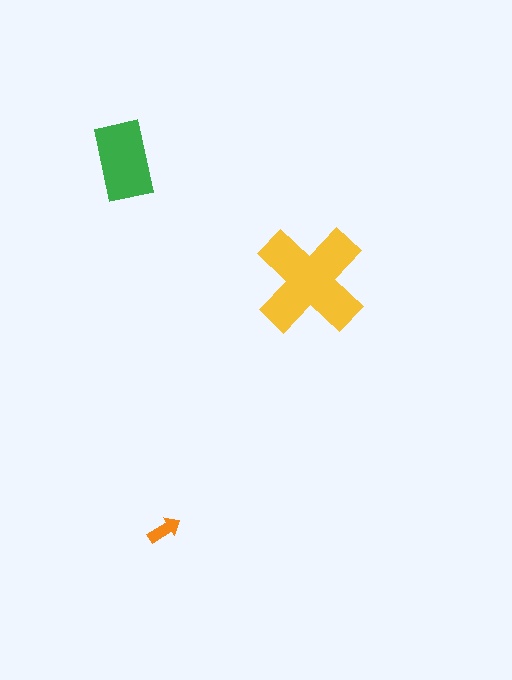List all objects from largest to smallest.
The yellow cross, the green rectangle, the orange arrow.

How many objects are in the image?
There are 3 objects in the image.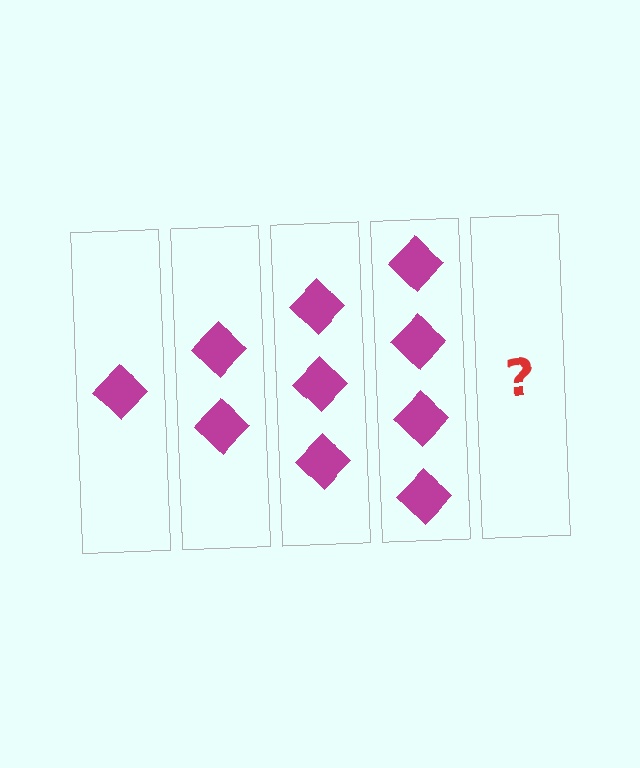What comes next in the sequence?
The next element should be 5 diamonds.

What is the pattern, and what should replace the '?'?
The pattern is that each step adds one more diamond. The '?' should be 5 diamonds.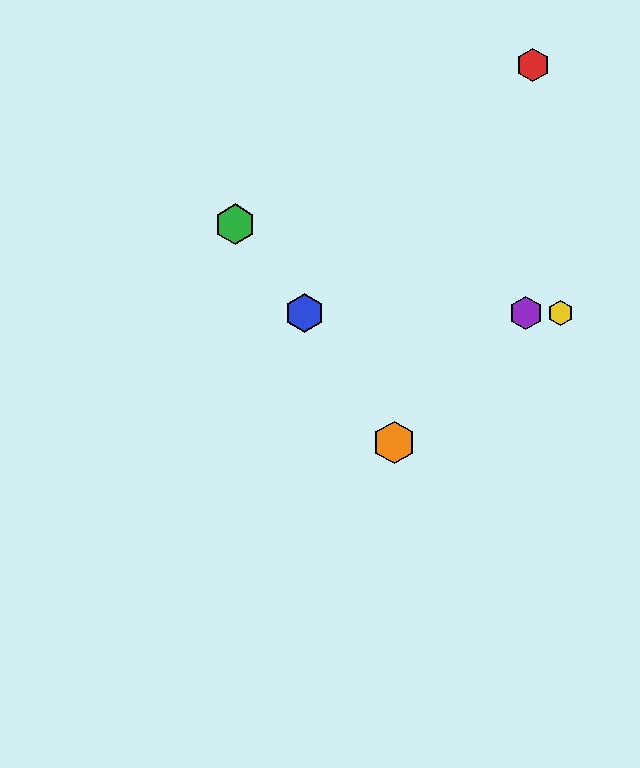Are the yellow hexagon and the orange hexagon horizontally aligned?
No, the yellow hexagon is at y≈313 and the orange hexagon is at y≈443.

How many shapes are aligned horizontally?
3 shapes (the blue hexagon, the yellow hexagon, the purple hexagon) are aligned horizontally.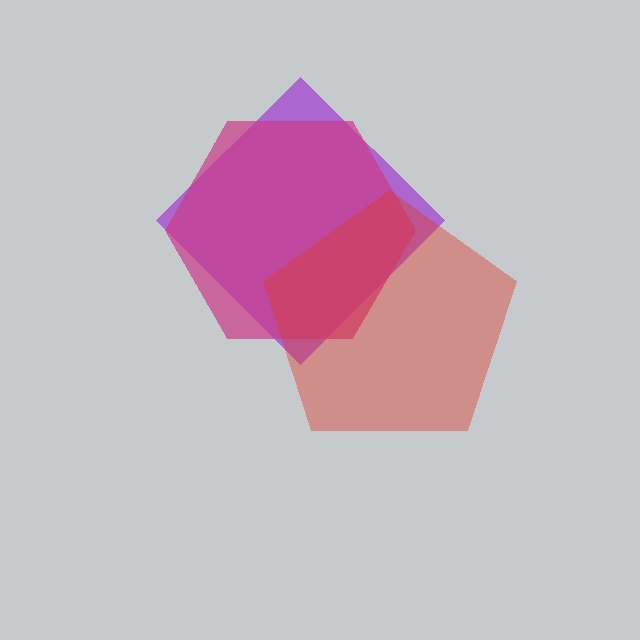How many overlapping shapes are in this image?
There are 3 overlapping shapes in the image.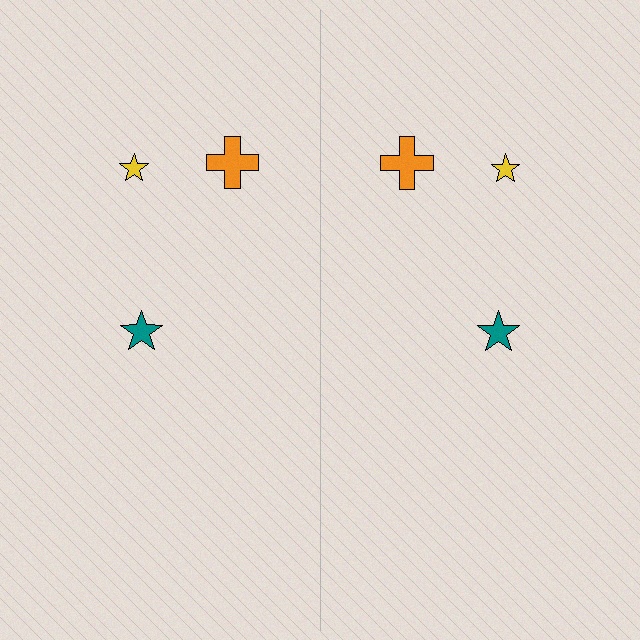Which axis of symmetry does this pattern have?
The pattern has a vertical axis of symmetry running through the center of the image.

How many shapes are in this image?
There are 6 shapes in this image.